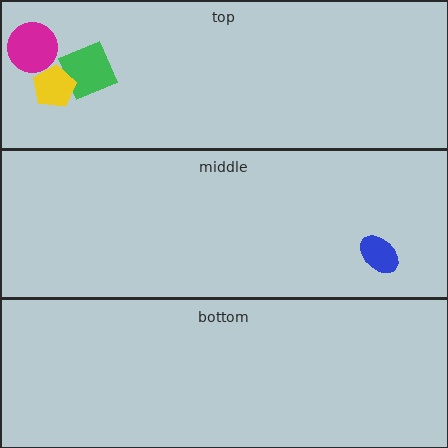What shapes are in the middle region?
The blue ellipse.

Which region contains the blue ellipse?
The middle region.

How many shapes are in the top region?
3.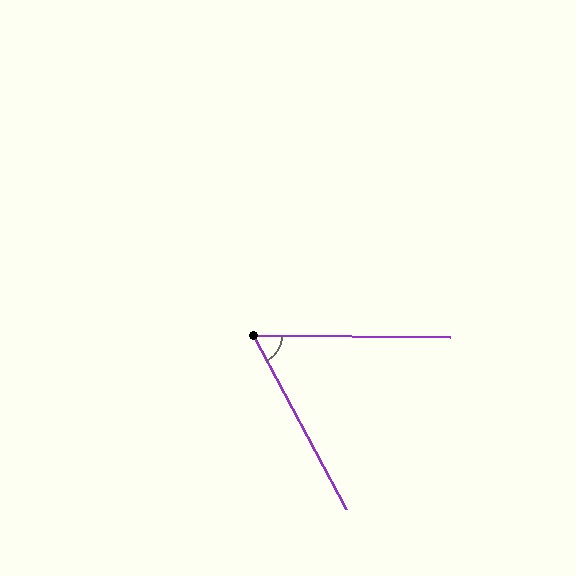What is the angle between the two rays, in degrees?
Approximately 61 degrees.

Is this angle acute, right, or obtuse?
It is acute.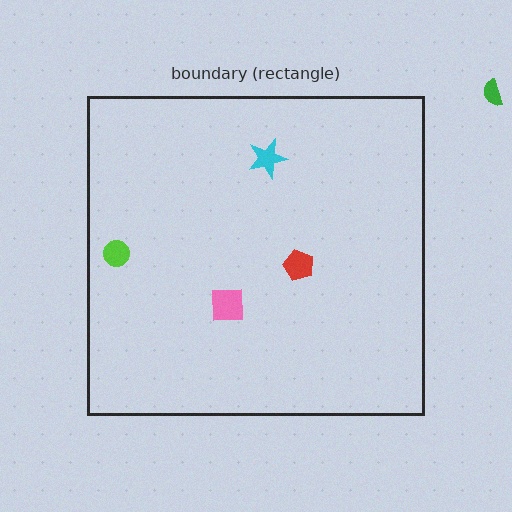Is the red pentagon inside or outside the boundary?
Inside.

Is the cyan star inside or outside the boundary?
Inside.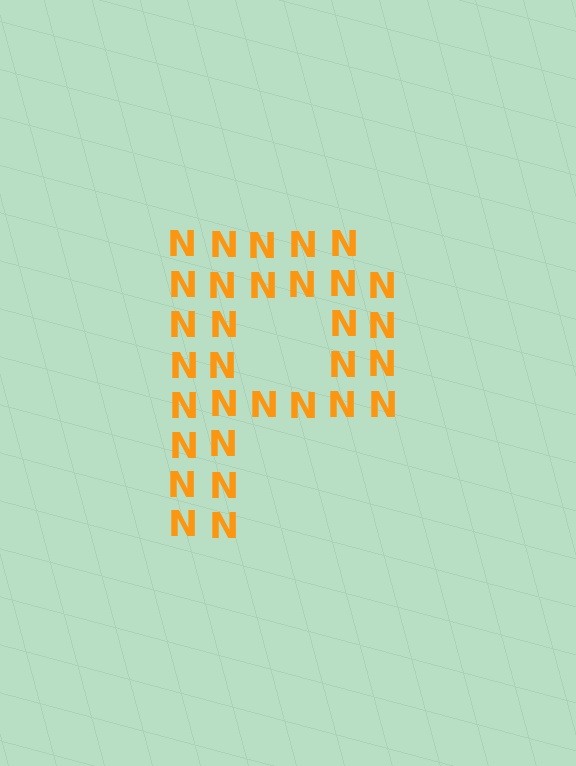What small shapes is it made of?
It is made of small letter N's.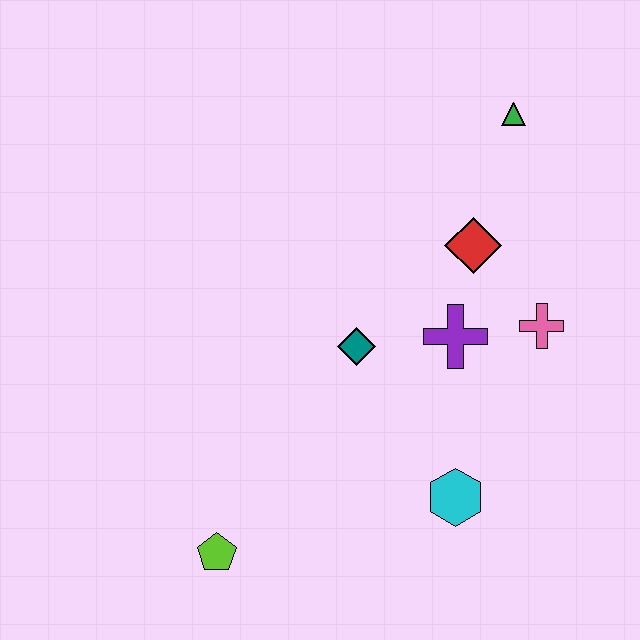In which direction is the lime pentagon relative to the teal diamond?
The lime pentagon is below the teal diamond.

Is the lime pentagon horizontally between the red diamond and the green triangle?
No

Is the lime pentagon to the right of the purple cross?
No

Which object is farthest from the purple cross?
The lime pentagon is farthest from the purple cross.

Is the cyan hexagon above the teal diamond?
No